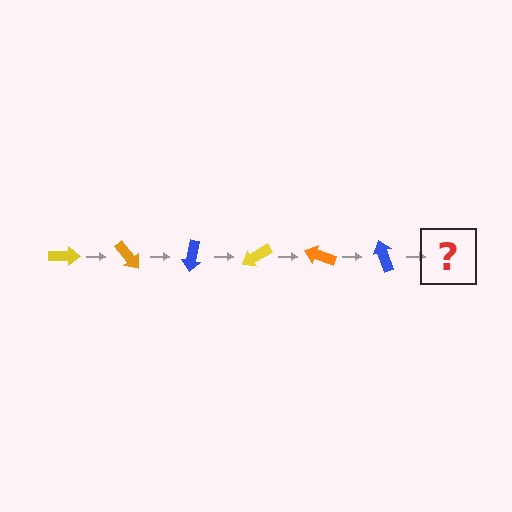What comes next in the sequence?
The next element should be a yellow arrow, rotated 300 degrees from the start.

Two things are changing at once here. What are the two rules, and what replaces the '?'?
The two rules are that it rotates 50 degrees each step and the color cycles through yellow, orange, and blue. The '?' should be a yellow arrow, rotated 300 degrees from the start.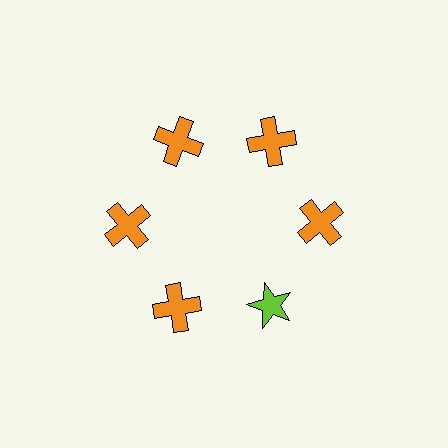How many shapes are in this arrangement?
There are 6 shapes arranged in a ring pattern.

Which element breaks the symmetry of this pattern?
The lime star at roughly the 5 o'clock position breaks the symmetry. All other shapes are orange crosses.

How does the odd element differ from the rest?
It differs in both color (lime instead of orange) and shape (star instead of cross).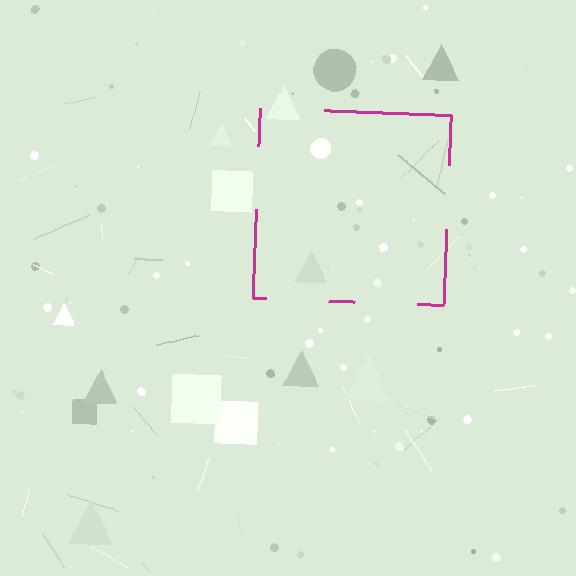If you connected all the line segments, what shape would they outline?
They would outline a square.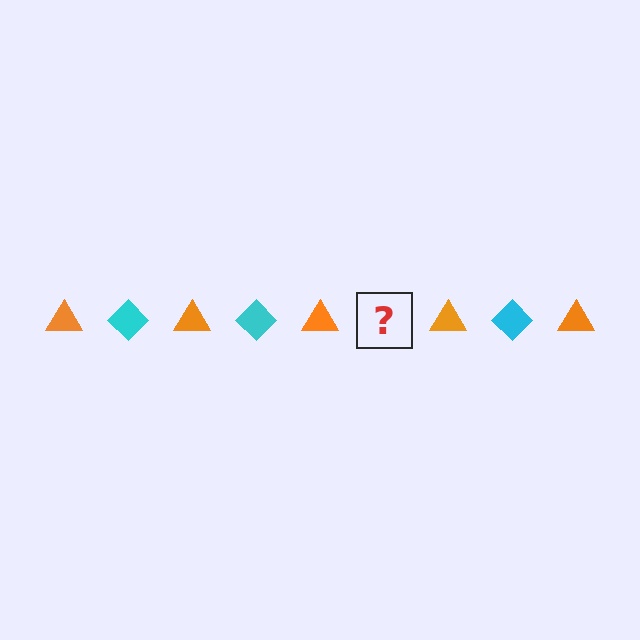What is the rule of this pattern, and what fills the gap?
The rule is that the pattern alternates between orange triangle and cyan diamond. The gap should be filled with a cyan diamond.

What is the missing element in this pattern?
The missing element is a cyan diamond.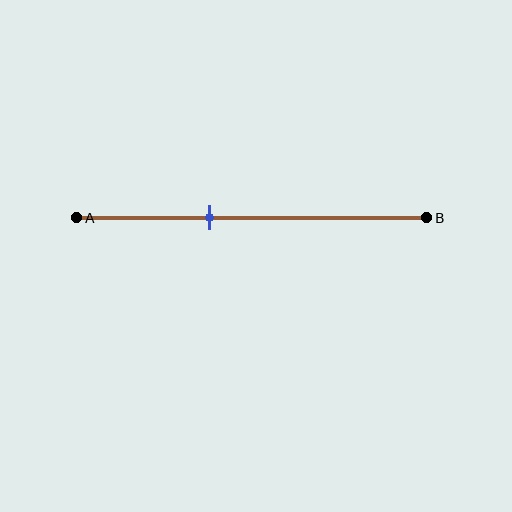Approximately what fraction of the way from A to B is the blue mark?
The blue mark is approximately 40% of the way from A to B.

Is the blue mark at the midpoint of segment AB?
No, the mark is at about 40% from A, not at the 50% midpoint.